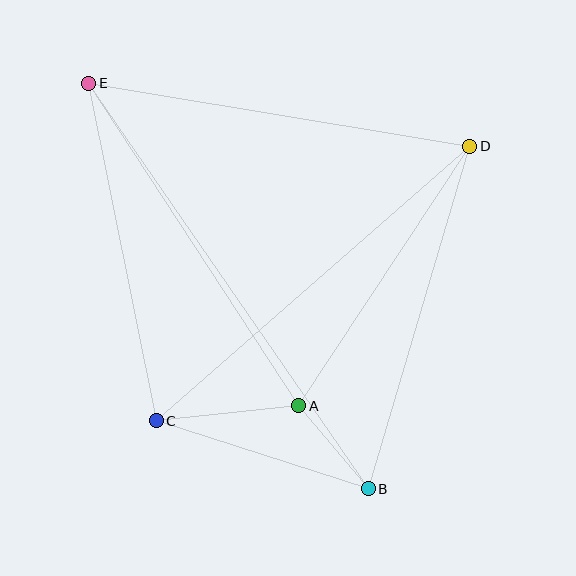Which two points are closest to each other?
Points A and B are closest to each other.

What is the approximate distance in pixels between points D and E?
The distance between D and E is approximately 386 pixels.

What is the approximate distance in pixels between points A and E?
The distance between A and E is approximately 385 pixels.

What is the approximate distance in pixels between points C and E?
The distance between C and E is approximately 345 pixels.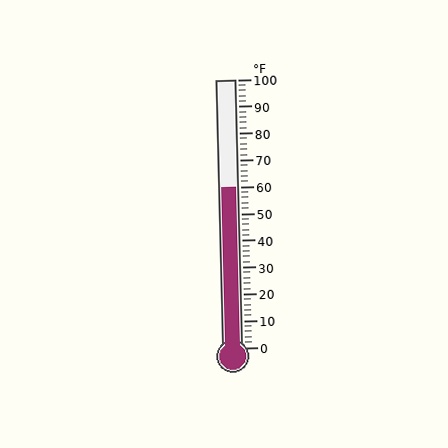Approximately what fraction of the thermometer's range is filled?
The thermometer is filled to approximately 60% of its range.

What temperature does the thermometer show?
The thermometer shows approximately 60°F.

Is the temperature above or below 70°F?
The temperature is below 70°F.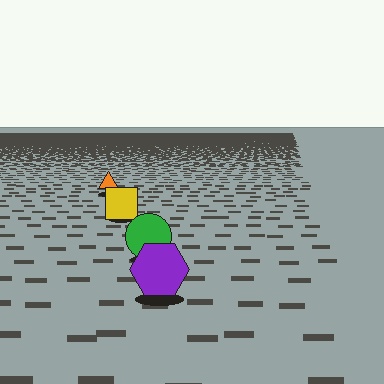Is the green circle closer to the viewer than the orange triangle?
Yes. The green circle is closer — you can tell from the texture gradient: the ground texture is coarser near it.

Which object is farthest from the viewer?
The orange triangle is farthest from the viewer. It appears smaller and the ground texture around it is denser.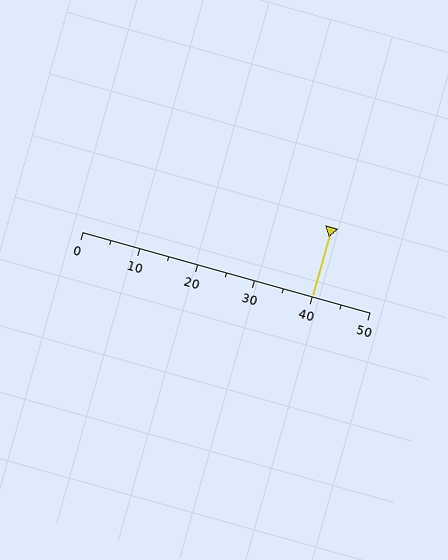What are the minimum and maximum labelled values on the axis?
The axis runs from 0 to 50.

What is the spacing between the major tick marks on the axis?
The major ticks are spaced 10 apart.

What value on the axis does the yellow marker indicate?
The marker indicates approximately 40.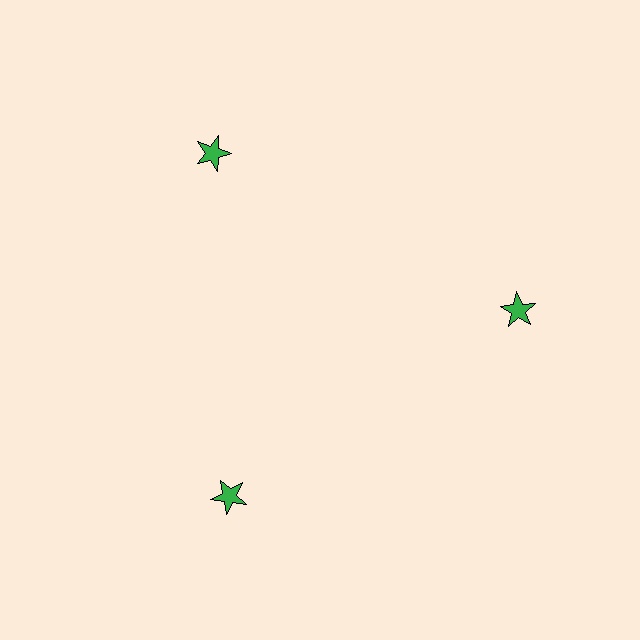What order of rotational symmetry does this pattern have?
This pattern has 3-fold rotational symmetry.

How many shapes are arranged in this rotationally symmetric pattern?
There are 3 shapes, arranged in 3 groups of 1.